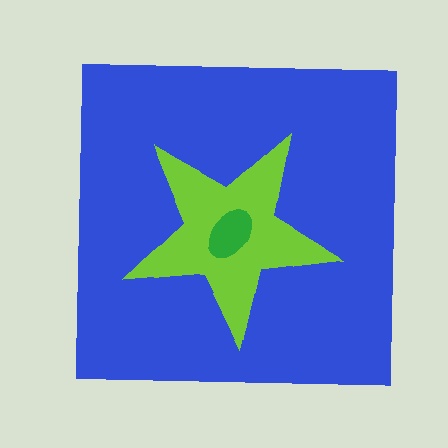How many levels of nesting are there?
3.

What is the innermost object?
The green ellipse.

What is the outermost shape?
The blue square.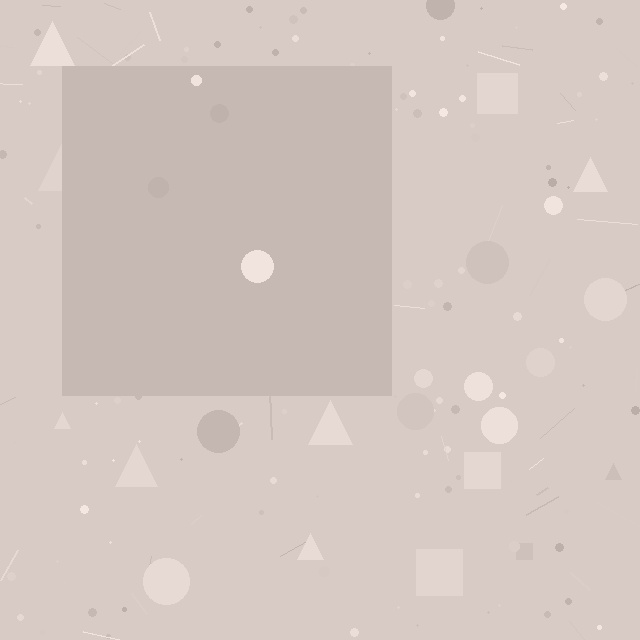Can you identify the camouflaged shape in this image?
The camouflaged shape is a square.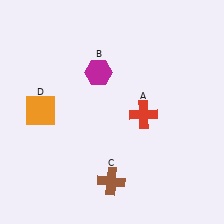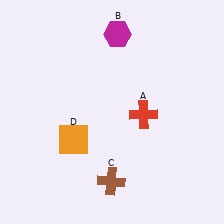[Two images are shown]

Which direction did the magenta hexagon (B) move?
The magenta hexagon (B) moved up.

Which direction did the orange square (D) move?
The orange square (D) moved right.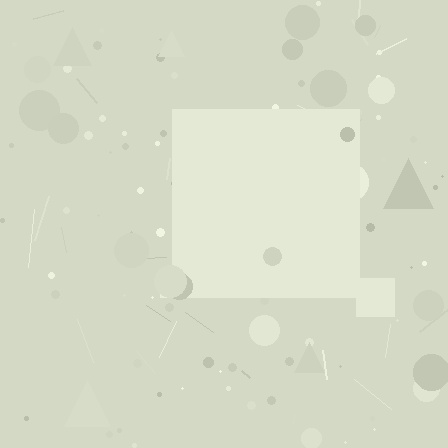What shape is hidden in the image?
A square is hidden in the image.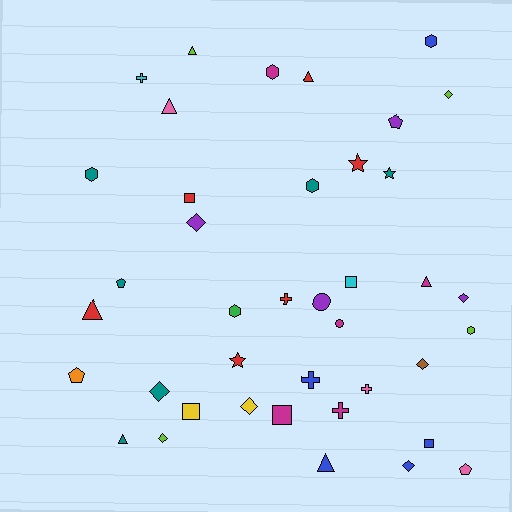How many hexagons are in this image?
There are 6 hexagons.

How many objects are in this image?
There are 40 objects.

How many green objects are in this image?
There is 1 green object.